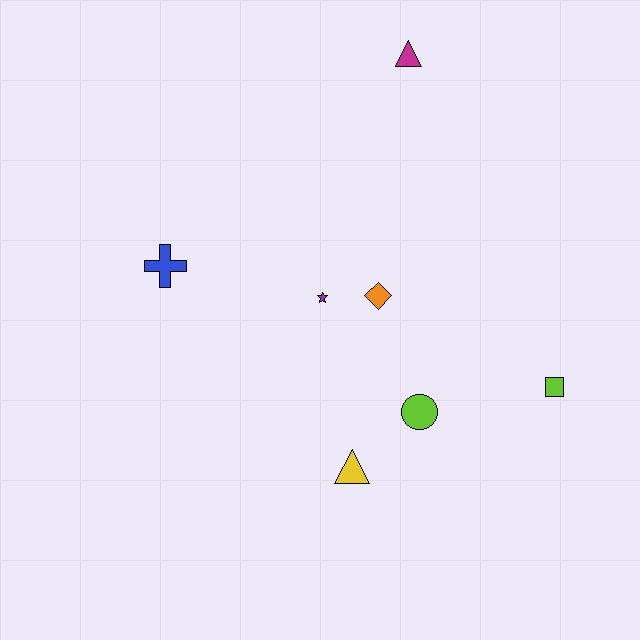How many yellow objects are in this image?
There is 1 yellow object.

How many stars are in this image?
There is 1 star.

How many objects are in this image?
There are 7 objects.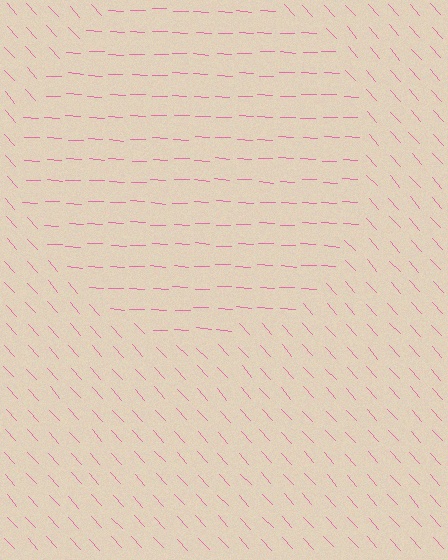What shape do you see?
I see a circle.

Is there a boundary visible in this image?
Yes, there is a texture boundary formed by a change in line orientation.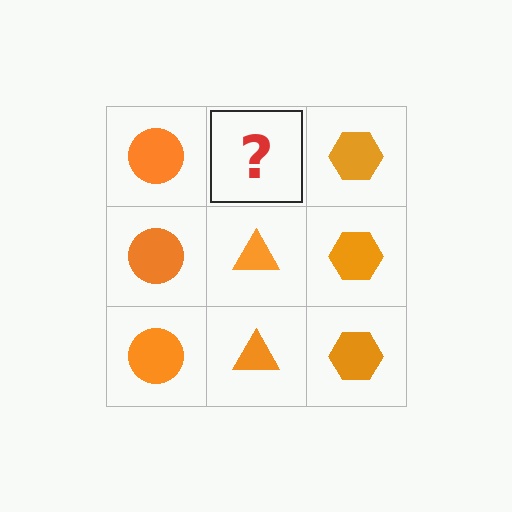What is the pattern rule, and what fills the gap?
The rule is that each column has a consistent shape. The gap should be filled with an orange triangle.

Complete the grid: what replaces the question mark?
The question mark should be replaced with an orange triangle.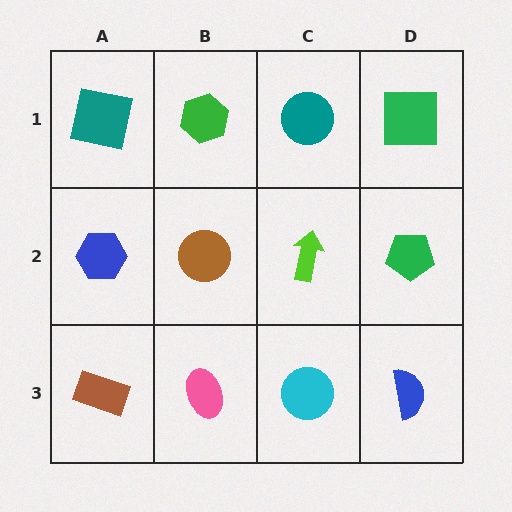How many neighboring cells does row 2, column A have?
3.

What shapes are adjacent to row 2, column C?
A teal circle (row 1, column C), a cyan circle (row 3, column C), a brown circle (row 2, column B), a green pentagon (row 2, column D).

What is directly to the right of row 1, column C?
A green square.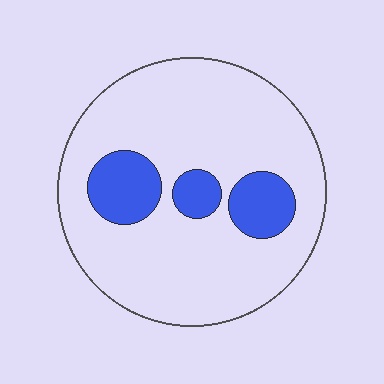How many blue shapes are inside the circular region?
3.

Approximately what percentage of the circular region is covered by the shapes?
Approximately 15%.